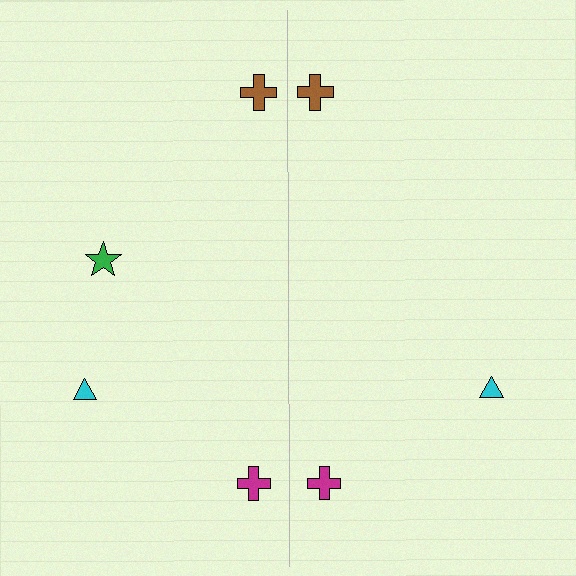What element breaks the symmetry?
A green star is missing from the right side.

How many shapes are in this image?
There are 7 shapes in this image.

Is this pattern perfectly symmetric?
No, the pattern is not perfectly symmetric. A green star is missing from the right side.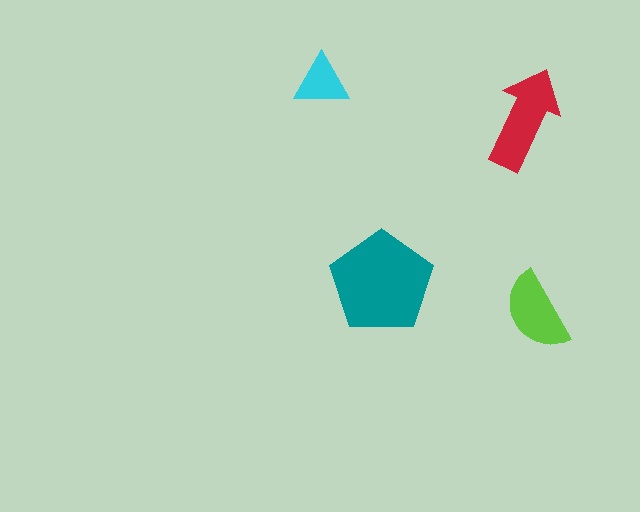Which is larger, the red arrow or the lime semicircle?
The red arrow.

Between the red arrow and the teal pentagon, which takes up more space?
The teal pentagon.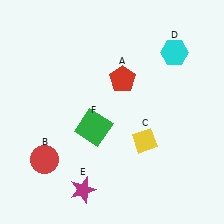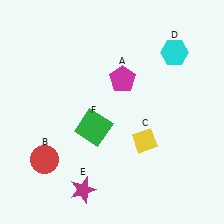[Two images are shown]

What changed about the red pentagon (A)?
In Image 1, A is red. In Image 2, it changed to magenta.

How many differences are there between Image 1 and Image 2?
There is 1 difference between the two images.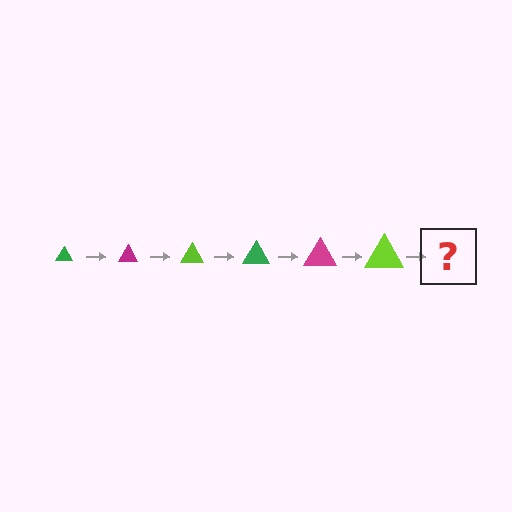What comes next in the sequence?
The next element should be a green triangle, larger than the previous one.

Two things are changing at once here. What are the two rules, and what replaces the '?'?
The two rules are that the triangle grows larger each step and the color cycles through green, magenta, and lime. The '?' should be a green triangle, larger than the previous one.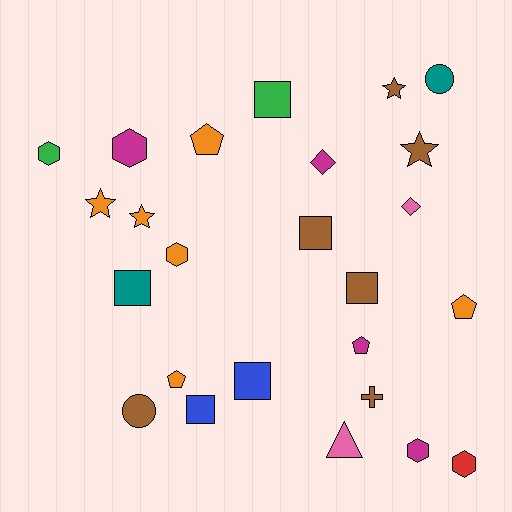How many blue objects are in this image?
There are 2 blue objects.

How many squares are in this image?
There are 6 squares.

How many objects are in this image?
There are 25 objects.